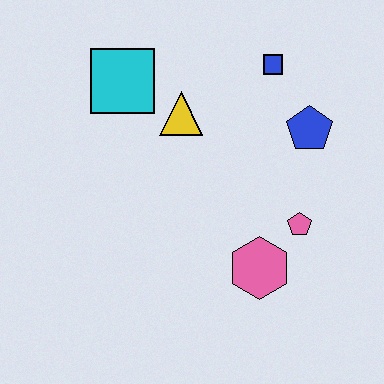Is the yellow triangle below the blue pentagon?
No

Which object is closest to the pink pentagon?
The pink hexagon is closest to the pink pentagon.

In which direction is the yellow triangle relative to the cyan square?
The yellow triangle is to the right of the cyan square.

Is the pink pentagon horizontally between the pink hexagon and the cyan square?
No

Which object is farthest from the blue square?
The pink hexagon is farthest from the blue square.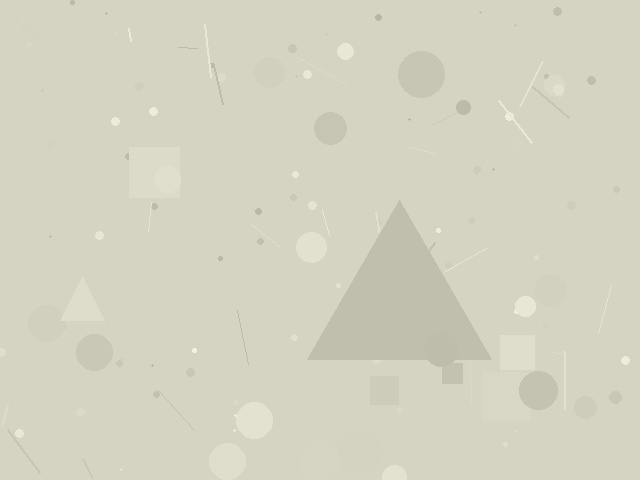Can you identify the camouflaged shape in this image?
The camouflaged shape is a triangle.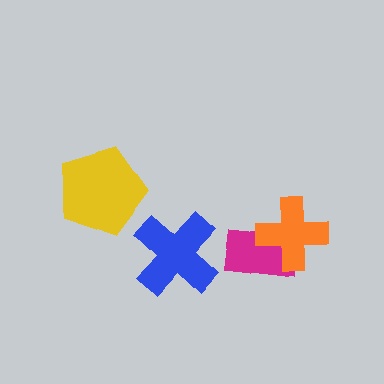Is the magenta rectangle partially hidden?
Yes, it is partially covered by another shape.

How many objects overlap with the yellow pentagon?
0 objects overlap with the yellow pentagon.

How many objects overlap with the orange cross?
1 object overlaps with the orange cross.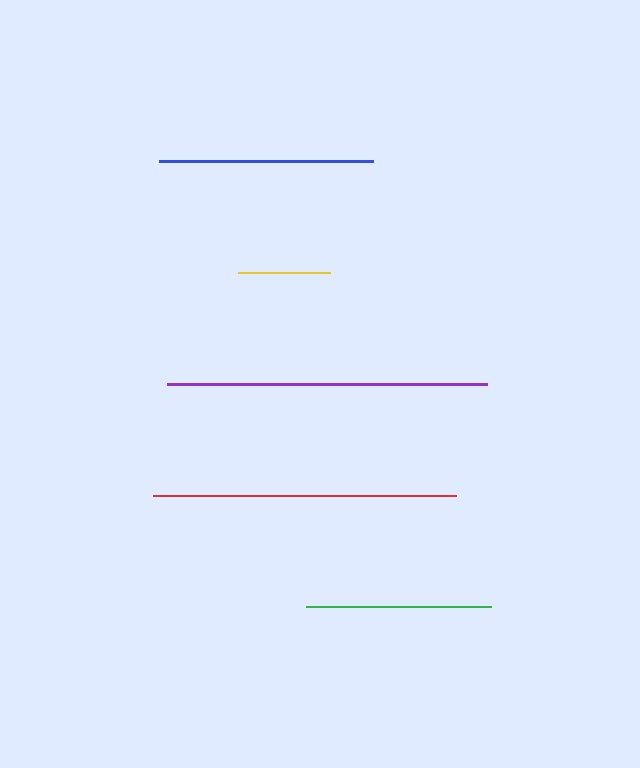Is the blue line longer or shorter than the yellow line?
The blue line is longer than the yellow line.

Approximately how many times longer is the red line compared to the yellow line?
The red line is approximately 3.3 times the length of the yellow line.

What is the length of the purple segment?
The purple segment is approximately 320 pixels long.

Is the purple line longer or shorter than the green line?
The purple line is longer than the green line.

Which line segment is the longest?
The purple line is the longest at approximately 320 pixels.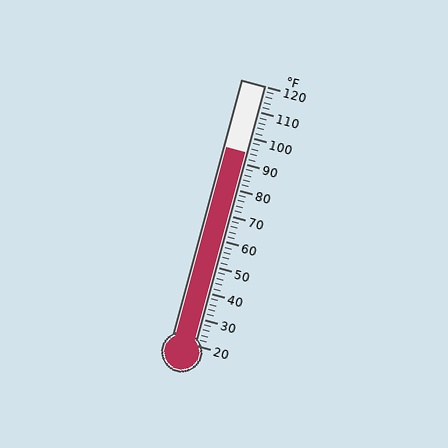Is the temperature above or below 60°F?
The temperature is above 60°F.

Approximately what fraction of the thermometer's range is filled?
The thermometer is filled to approximately 75% of its range.